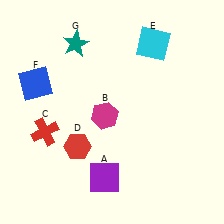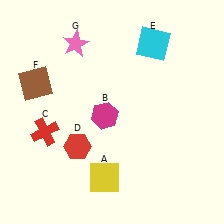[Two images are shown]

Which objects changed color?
A changed from purple to yellow. F changed from blue to brown. G changed from teal to pink.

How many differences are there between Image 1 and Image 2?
There are 3 differences between the two images.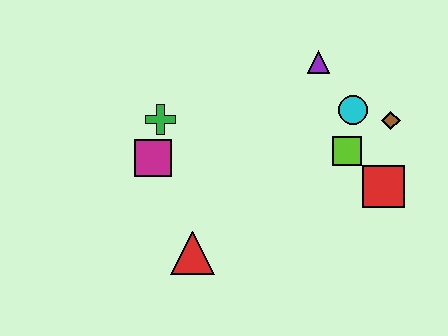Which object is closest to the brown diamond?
The cyan circle is closest to the brown diamond.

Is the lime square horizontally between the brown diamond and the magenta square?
Yes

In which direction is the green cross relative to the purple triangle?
The green cross is to the left of the purple triangle.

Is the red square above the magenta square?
No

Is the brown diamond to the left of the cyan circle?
No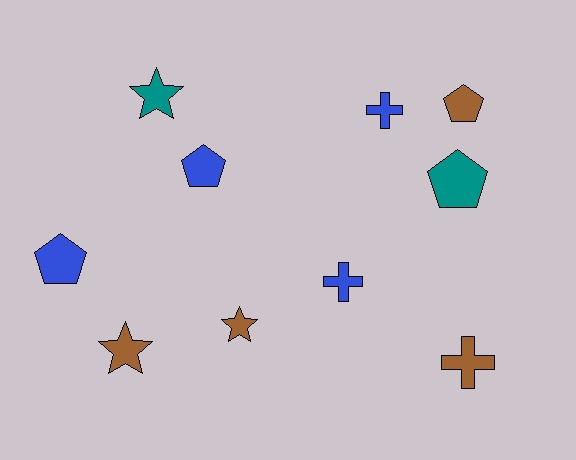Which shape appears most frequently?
Pentagon, with 4 objects.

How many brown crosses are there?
There is 1 brown cross.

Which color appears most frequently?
Blue, with 4 objects.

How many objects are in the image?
There are 10 objects.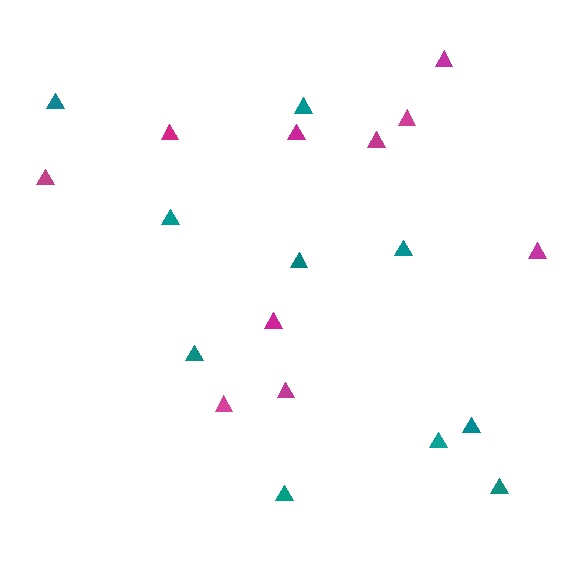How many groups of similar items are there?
There are 2 groups: one group of magenta triangles (10) and one group of teal triangles (10).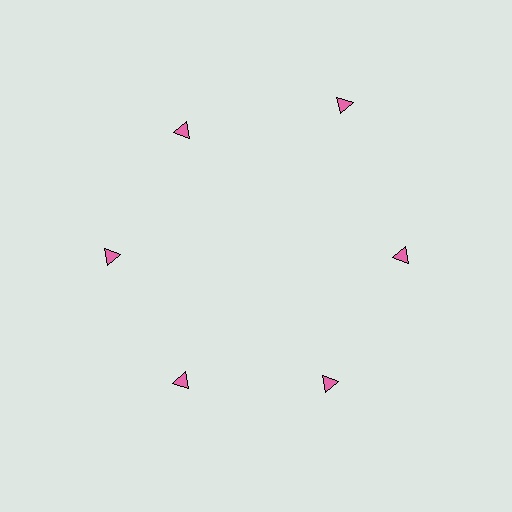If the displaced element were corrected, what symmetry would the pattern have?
It would have 6-fold rotational symmetry — the pattern would map onto itself every 60 degrees.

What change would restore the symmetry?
The symmetry would be restored by moving it inward, back onto the ring so that all 6 triangles sit at equal angles and equal distance from the center.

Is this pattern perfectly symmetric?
No. The 6 pink triangles are arranged in a ring, but one element near the 1 o'clock position is pushed outward from the center, breaking the 6-fold rotational symmetry.